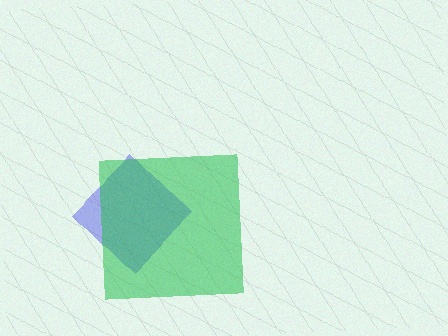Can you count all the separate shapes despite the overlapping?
Yes, there are 2 separate shapes.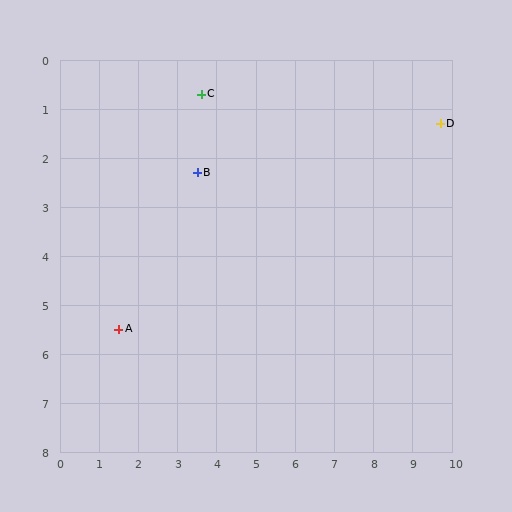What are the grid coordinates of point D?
Point D is at approximately (9.7, 1.3).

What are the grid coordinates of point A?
Point A is at approximately (1.5, 5.5).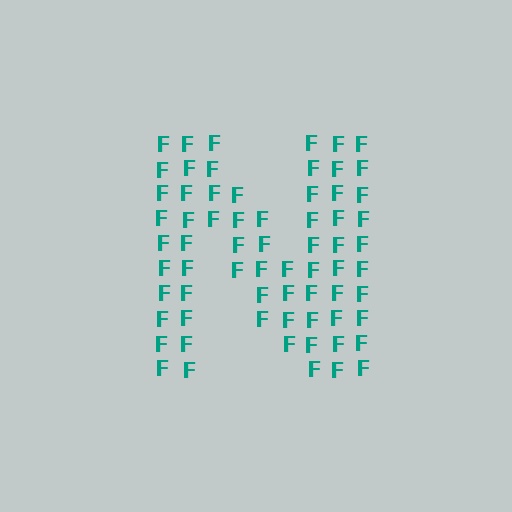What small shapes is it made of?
It is made of small letter F's.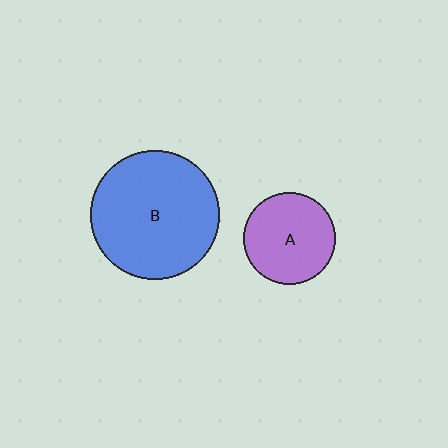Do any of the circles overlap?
No, none of the circles overlap.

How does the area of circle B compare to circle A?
Approximately 2.0 times.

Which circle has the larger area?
Circle B (blue).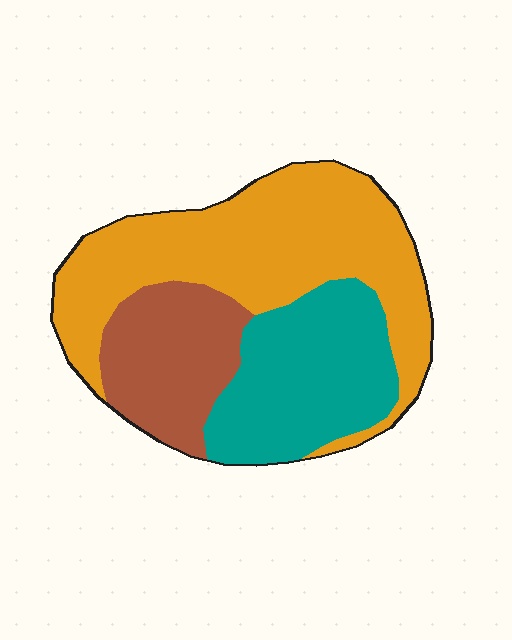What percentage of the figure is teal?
Teal takes up between a sixth and a third of the figure.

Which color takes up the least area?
Brown, at roughly 20%.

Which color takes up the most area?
Orange, at roughly 50%.